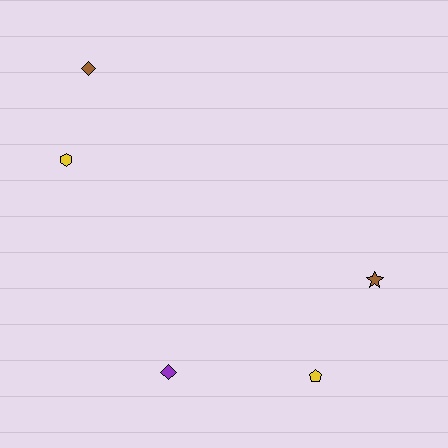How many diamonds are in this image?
There are 2 diamonds.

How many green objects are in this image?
There are no green objects.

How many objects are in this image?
There are 5 objects.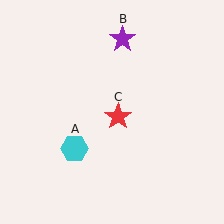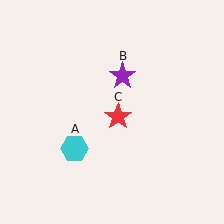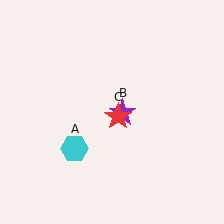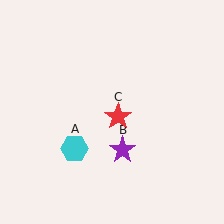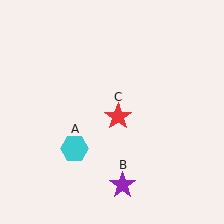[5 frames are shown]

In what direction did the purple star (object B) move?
The purple star (object B) moved down.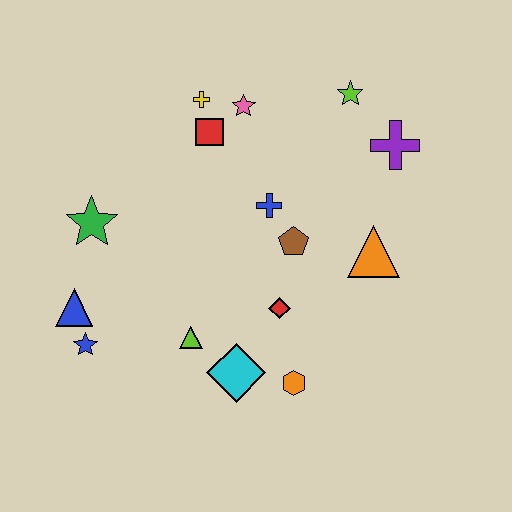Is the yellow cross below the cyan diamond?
No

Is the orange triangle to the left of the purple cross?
Yes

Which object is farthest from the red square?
The orange hexagon is farthest from the red square.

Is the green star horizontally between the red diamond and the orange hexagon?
No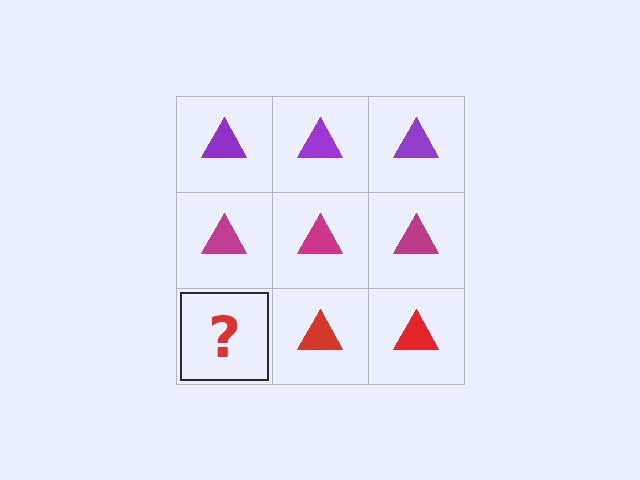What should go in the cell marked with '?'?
The missing cell should contain a red triangle.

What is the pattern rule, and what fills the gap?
The rule is that each row has a consistent color. The gap should be filled with a red triangle.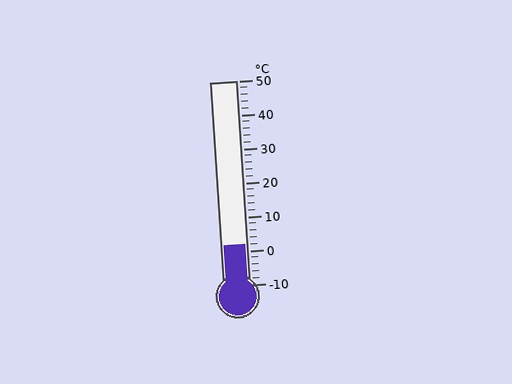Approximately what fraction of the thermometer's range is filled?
The thermometer is filled to approximately 20% of its range.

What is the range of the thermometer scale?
The thermometer scale ranges from -10°C to 50°C.